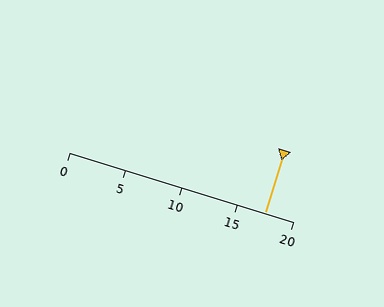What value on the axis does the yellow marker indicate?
The marker indicates approximately 17.5.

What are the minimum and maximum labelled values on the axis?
The axis runs from 0 to 20.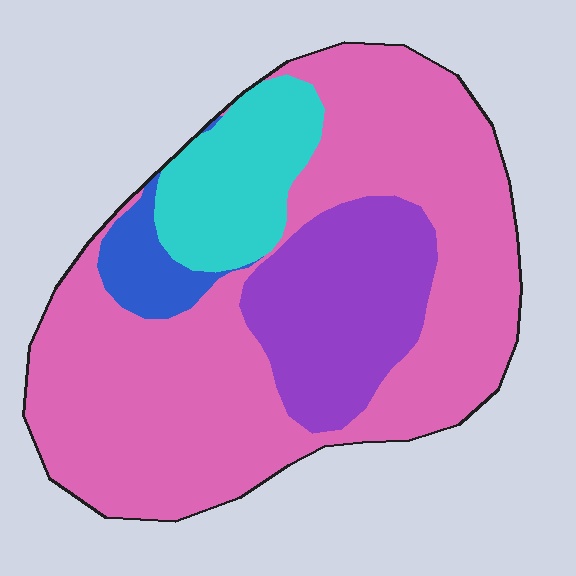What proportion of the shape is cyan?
Cyan takes up less than a quarter of the shape.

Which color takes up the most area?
Pink, at roughly 65%.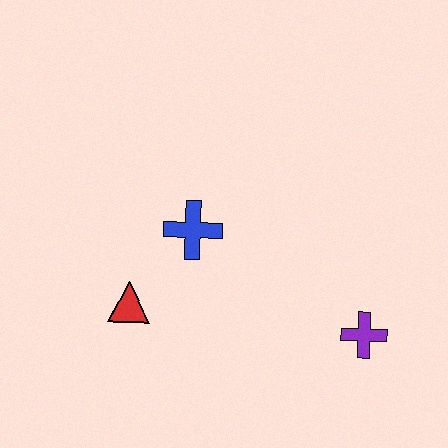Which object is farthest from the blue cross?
The purple cross is farthest from the blue cross.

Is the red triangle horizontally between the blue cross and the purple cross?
No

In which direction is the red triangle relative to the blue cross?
The red triangle is below the blue cross.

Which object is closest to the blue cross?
The red triangle is closest to the blue cross.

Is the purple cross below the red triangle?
Yes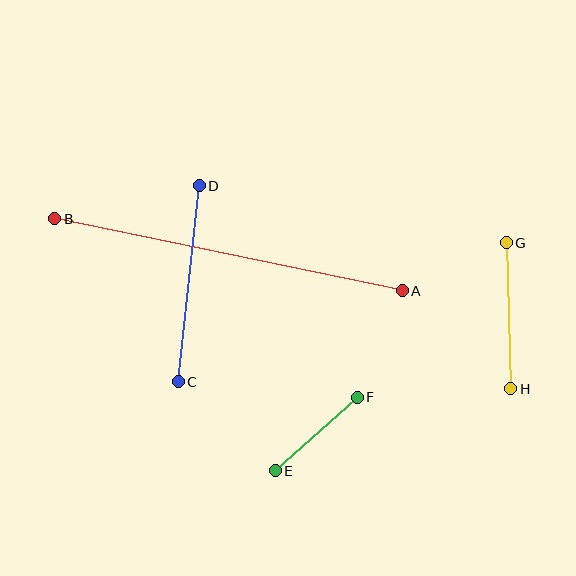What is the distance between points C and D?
The distance is approximately 197 pixels.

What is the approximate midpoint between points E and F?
The midpoint is at approximately (316, 434) pixels.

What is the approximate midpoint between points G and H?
The midpoint is at approximately (509, 316) pixels.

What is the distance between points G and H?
The distance is approximately 146 pixels.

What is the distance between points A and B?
The distance is approximately 355 pixels.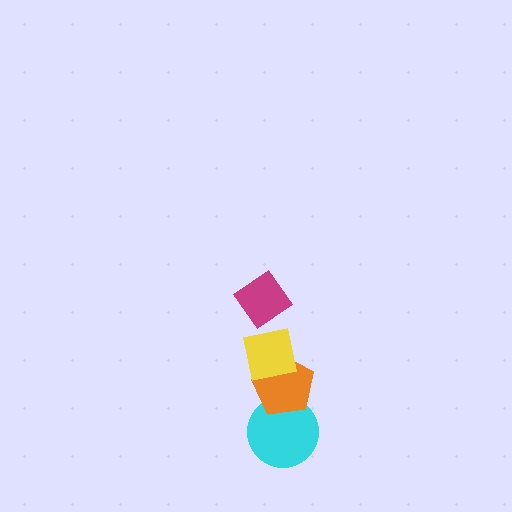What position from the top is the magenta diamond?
The magenta diamond is 1st from the top.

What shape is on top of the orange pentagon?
The yellow square is on top of the orange pentagon.